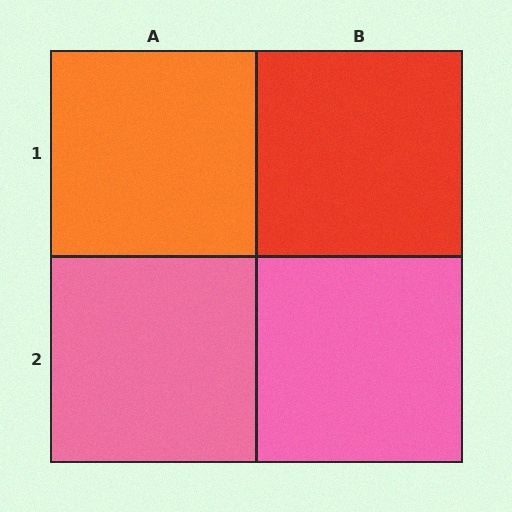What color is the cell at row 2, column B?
Pink.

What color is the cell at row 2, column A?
Pink.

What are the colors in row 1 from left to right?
Orange, red.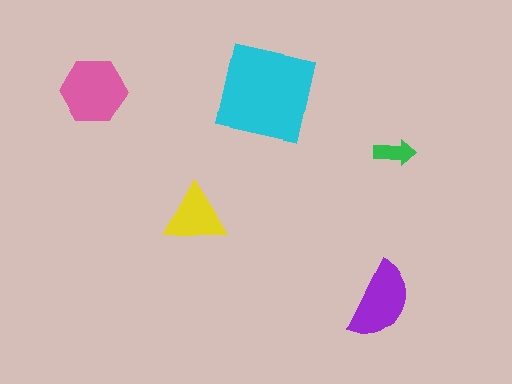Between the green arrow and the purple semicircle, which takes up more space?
The purple semicircle.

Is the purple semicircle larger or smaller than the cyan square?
Smaller.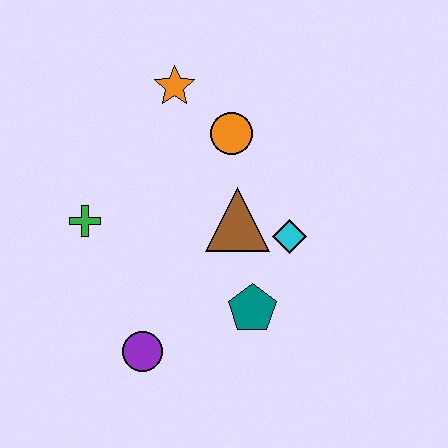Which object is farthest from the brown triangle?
The purple circle is farthest from the brown triangle.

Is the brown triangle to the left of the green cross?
No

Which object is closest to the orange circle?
The orange star is closest to the orange circle.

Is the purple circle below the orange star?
Yes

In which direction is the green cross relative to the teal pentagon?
The green cross is to the left of the teal pentagon.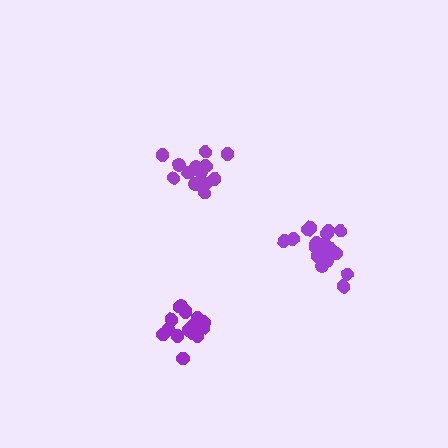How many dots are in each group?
Group 1: 15 dots, Group 2: 20 dots, Group 3: 18 dots (53 total).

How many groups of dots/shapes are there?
There are 3 groups.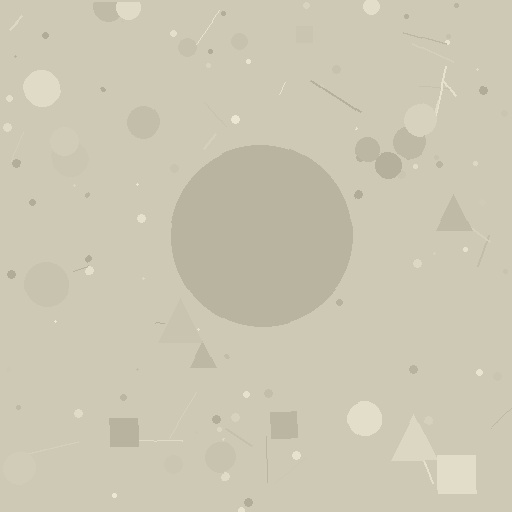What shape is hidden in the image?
A circle is hidden in the image.